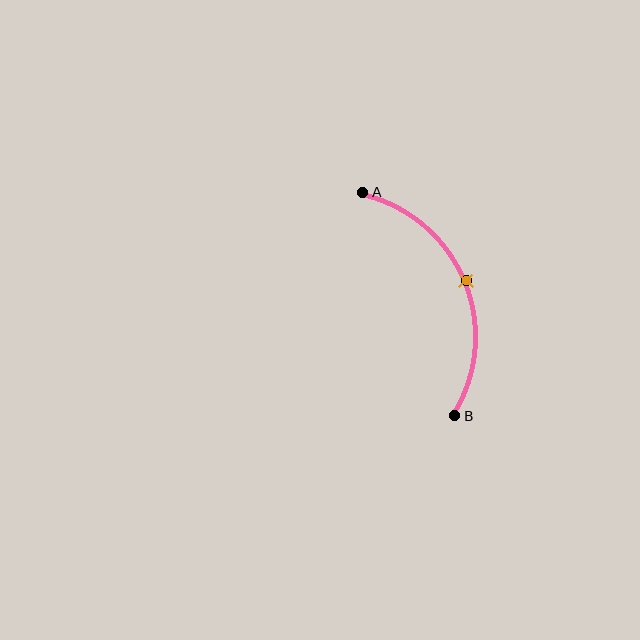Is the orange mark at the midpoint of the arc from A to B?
Yes. The orange mark lies on the arc at equal arc-length from both A and B — it is the arc midpoint.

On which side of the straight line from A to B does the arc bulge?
The arc bulges to the right of the straight line connecting A and B.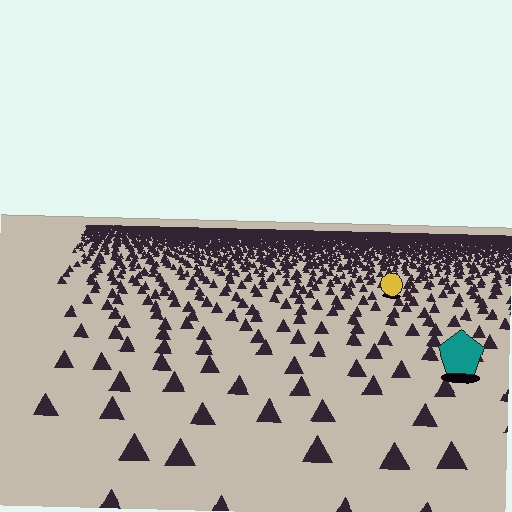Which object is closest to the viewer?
The teal pentagon is closest. The texture marks near it are larger and more spread out.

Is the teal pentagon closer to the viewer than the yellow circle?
Yes. The teal pentagon is closer — you can tell from the texture gradient: the ground texture is coarser near it.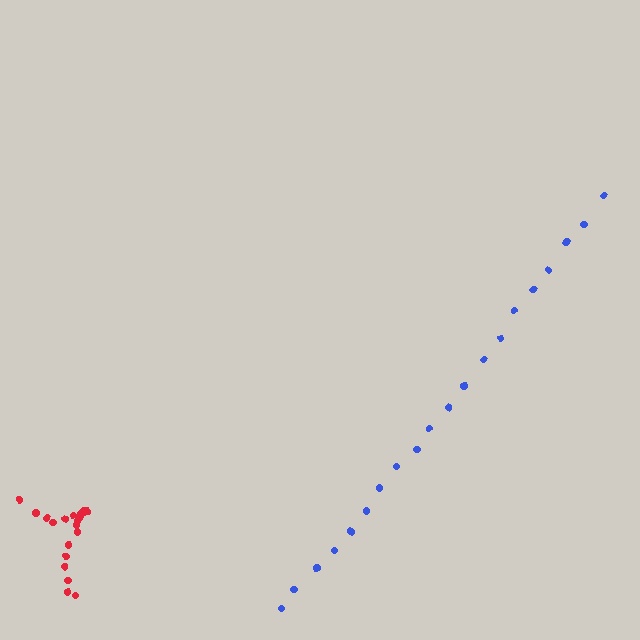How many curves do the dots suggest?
There are 2 distinct paths.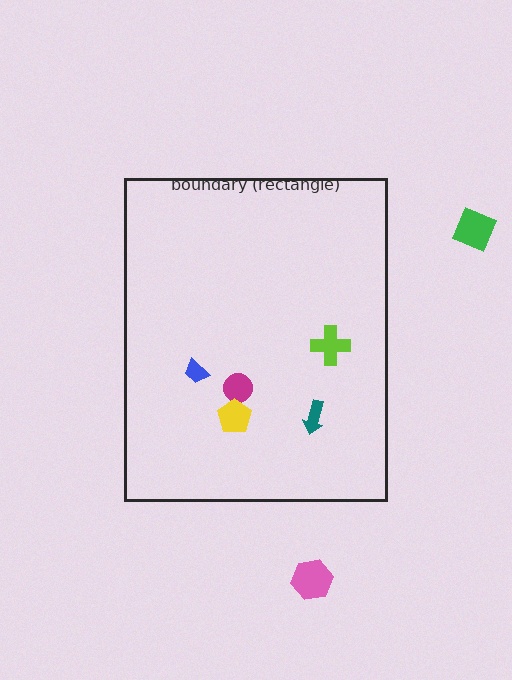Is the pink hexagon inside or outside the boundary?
Outside.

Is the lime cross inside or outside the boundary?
Inside.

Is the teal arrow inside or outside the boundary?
Inside.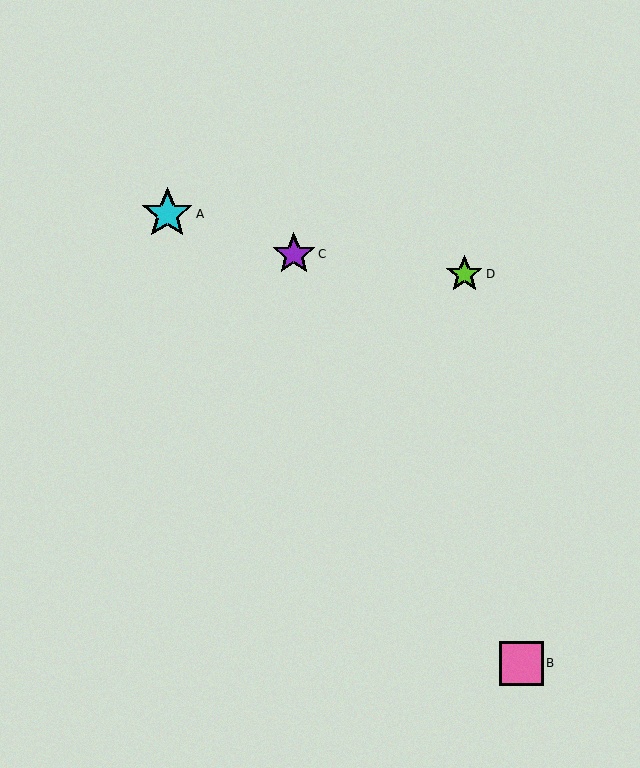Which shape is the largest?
The cyan star (labeled A) is the largest.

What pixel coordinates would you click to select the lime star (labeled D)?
Click at (464, 274) to select the lime star D.